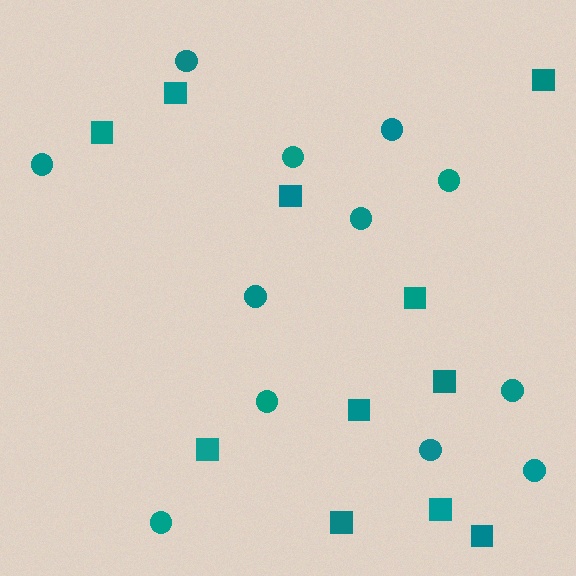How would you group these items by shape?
There are 2 groups: one group of circles (12) and one group of squares (11).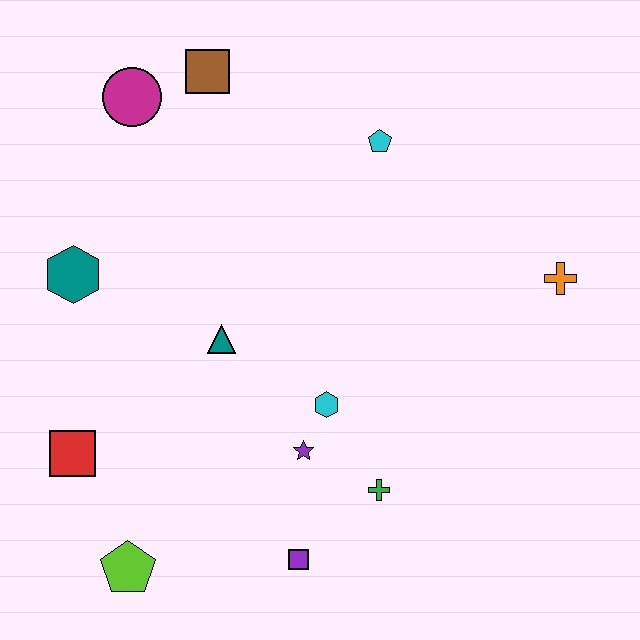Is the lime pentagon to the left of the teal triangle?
Yes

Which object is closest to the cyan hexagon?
The purple star is closest to the cyan hexagon.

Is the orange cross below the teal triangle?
No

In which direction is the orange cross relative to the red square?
The orange cross is to the right of the red square.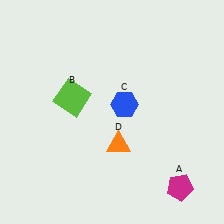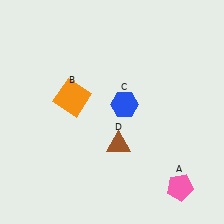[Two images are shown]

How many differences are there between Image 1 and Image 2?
There are 3 differences between the two images.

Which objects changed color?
A changed from magenta to pink. B changed from lime to orange. D changed from orange to brown.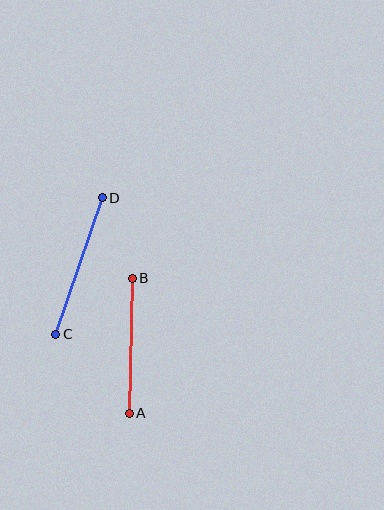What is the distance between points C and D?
The distance is approximately 144 pixels.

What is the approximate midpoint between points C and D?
The midpoint is at approximately (79, 266) pixels.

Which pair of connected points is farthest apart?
Points C and D are farthest apart.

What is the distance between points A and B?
The distance is approximately 135 pixels.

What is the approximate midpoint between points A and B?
The midpoint is at approximately (131, 346) pixels.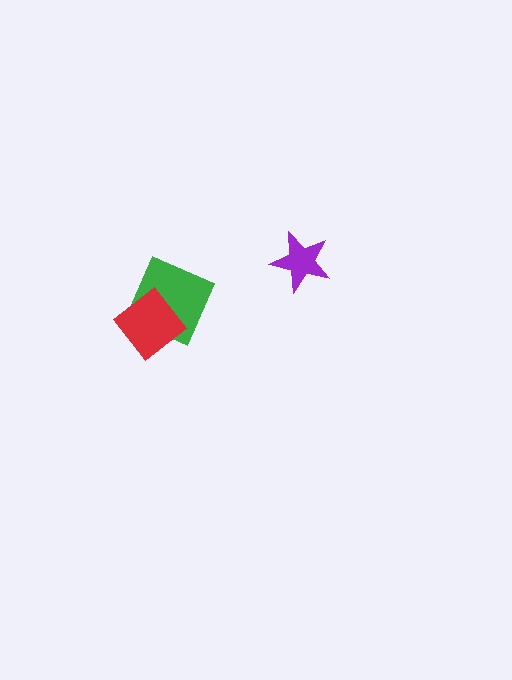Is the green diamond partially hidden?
Yes, it is partially covered by another shape.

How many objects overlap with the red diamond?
1 object overlaps with the red diamond.